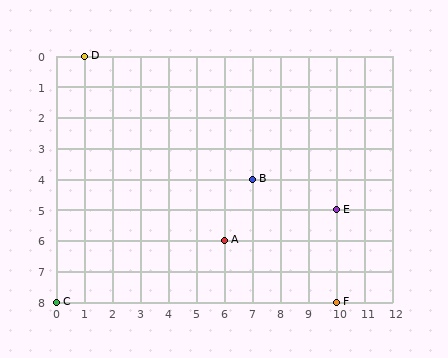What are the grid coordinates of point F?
Point F is at grid coordinates (10, 8).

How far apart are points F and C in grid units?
Points F and C are 10 columns apart.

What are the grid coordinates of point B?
Point B is at grid coordinates (7, 4).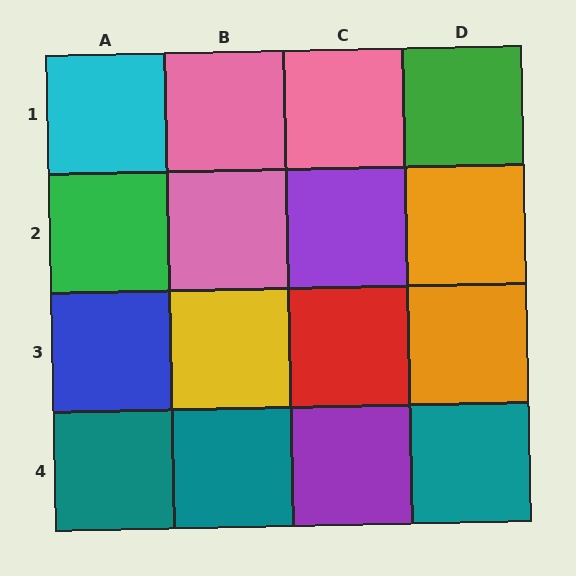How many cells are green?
2 cells are green.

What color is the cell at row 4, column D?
Teal.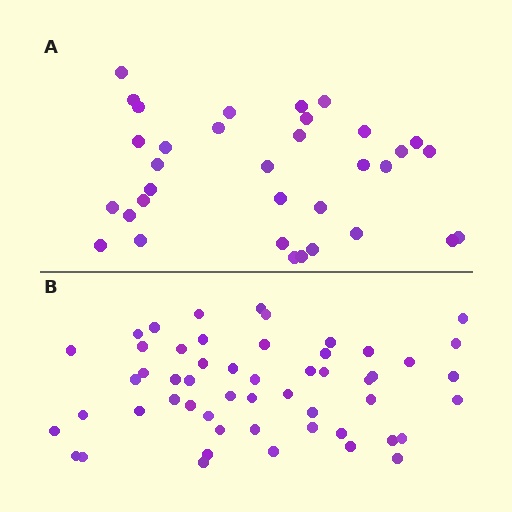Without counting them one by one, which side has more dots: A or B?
Region B (the bottom region) has more dots.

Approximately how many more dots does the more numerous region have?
Region B has approximately 20 more dots than region A.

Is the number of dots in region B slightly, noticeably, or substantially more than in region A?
Region B has substantially more. The ratio is roughly 1.6 to 1.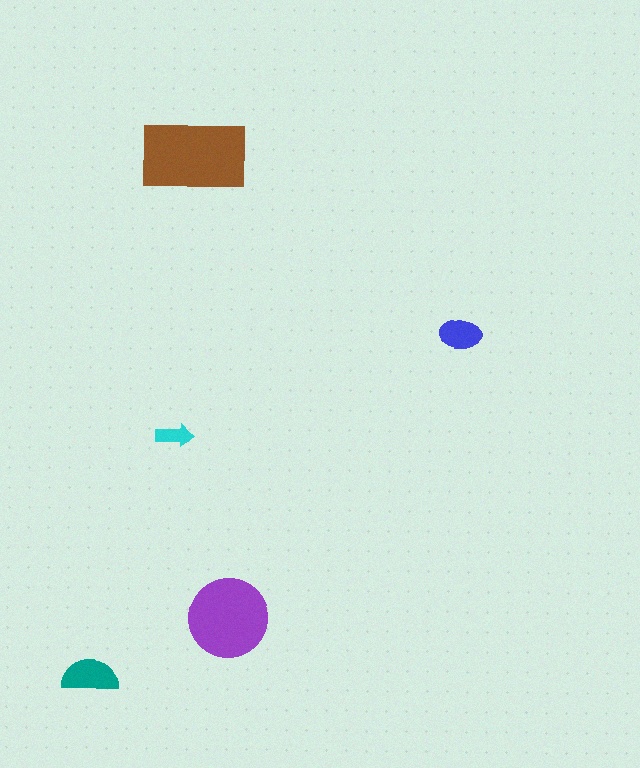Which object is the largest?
The brown rectangle.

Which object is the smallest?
The cyan arrow.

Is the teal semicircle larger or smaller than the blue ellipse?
Larger.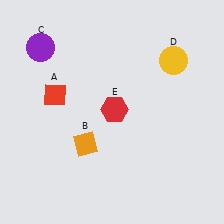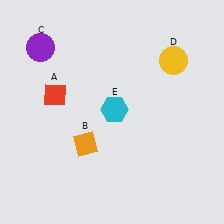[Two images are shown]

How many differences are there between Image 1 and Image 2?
There is 1 difference between the two images.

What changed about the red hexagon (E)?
In Image 1, E is red. In Image 2, it changed to cyan.